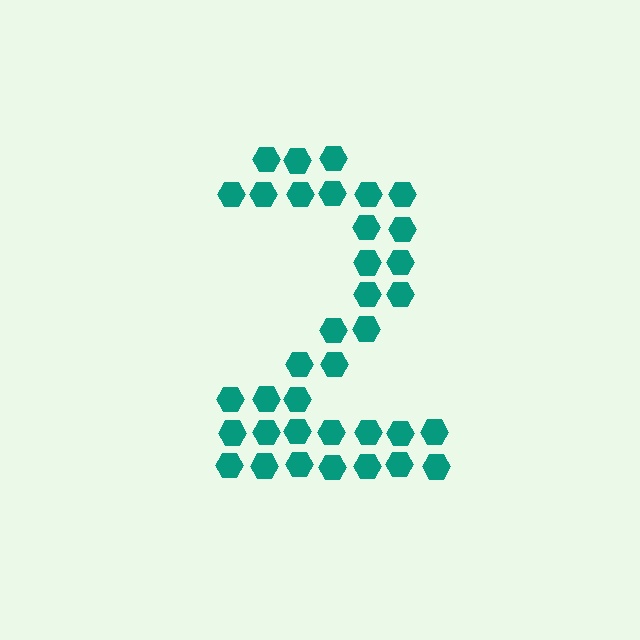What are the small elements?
The small elements are hexagons.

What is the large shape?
The large shape is the digit 2.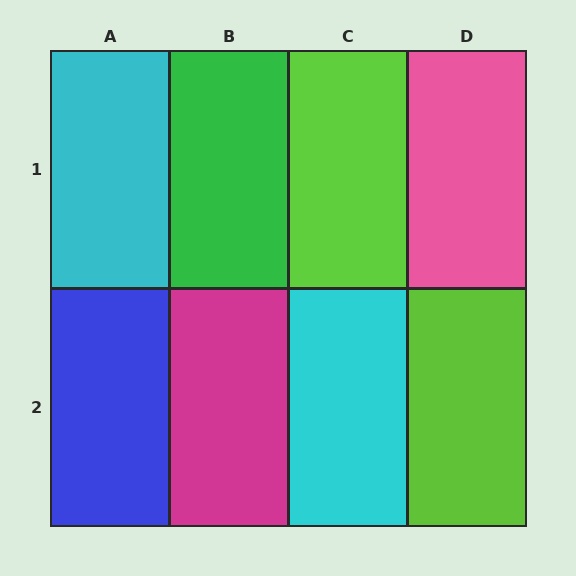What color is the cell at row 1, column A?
Cyan.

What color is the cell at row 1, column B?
Green.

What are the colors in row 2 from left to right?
Blue, magenta, cyan, lime.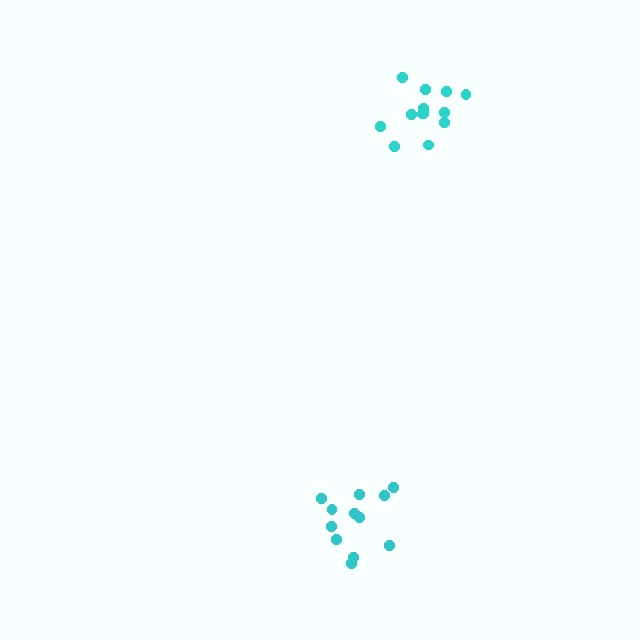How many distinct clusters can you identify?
There are 2 distinct clusters.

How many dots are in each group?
Group 1: 13 dots, Group 2: 12 dots (25 total).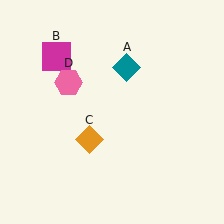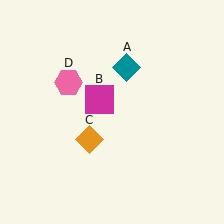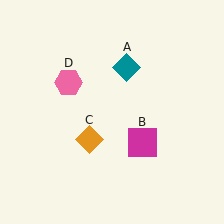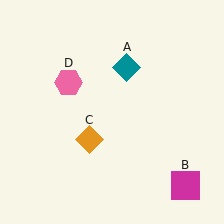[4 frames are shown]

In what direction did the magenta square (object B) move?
The magenta square (object B) moved down and to the right.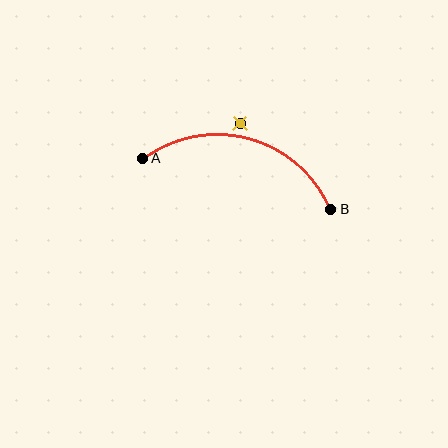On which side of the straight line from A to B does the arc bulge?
The arc bulges above the straight line connecting A and B.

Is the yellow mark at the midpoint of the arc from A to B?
No — the yellow mark does not lie on the arc at all. It sits slightly outside the curve.